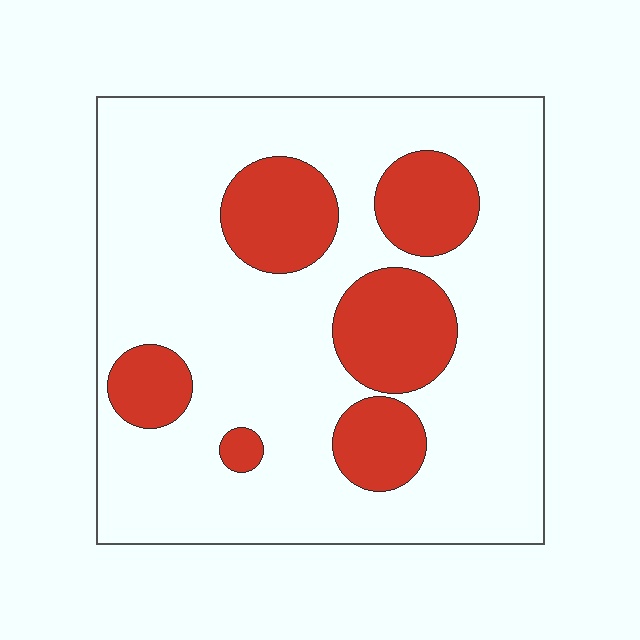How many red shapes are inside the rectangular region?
6.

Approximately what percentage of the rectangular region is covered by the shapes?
Approximately 25%.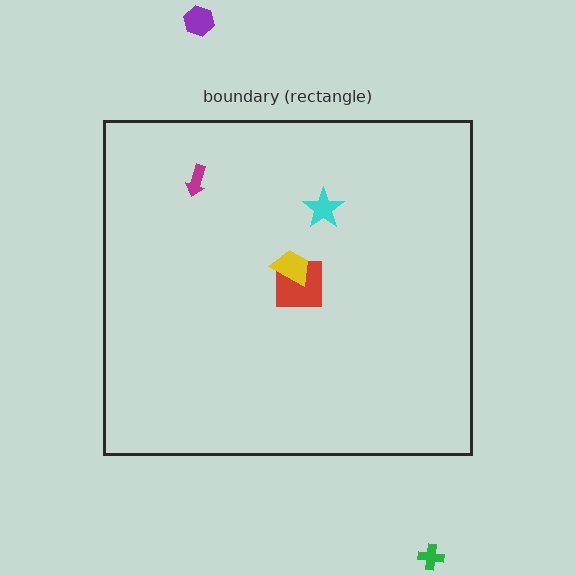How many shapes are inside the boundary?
5 inside, 2 outside.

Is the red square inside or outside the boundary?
Inside.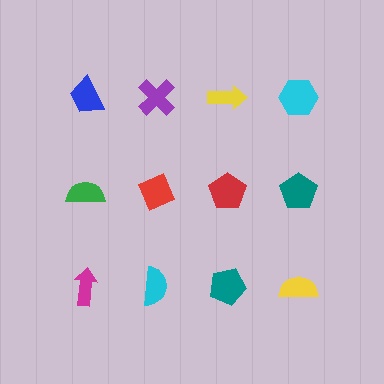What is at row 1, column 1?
A blue trapezoid.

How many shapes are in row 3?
4 shapes.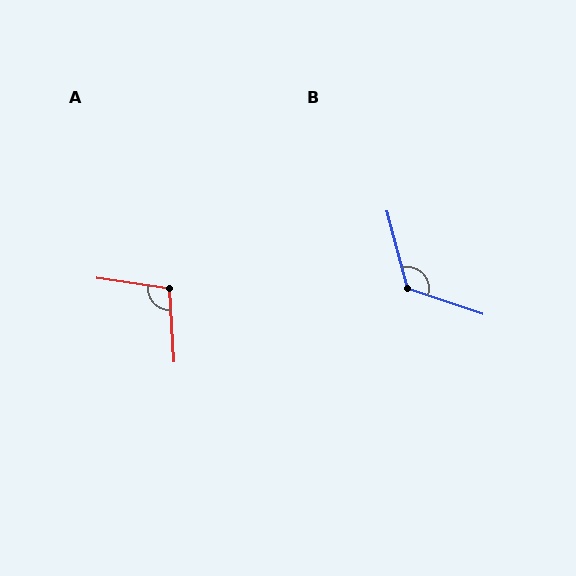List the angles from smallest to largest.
A (101°), B (123°).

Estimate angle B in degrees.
Approximately 123 degrees.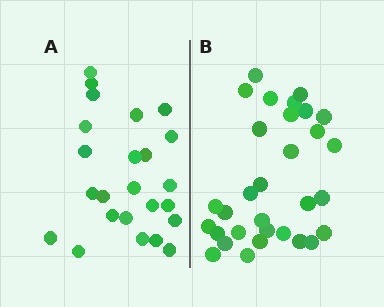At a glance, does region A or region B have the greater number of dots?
Region B (the right region) has more dots.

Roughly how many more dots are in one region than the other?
Region B has roughly 8 or so more dots than region A.